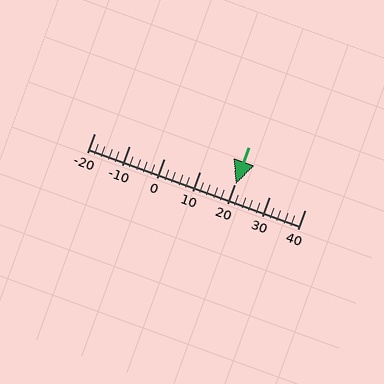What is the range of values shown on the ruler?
The ruler shows values from -20 to 40.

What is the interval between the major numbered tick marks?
The major tick marks are spaced 10 units apart.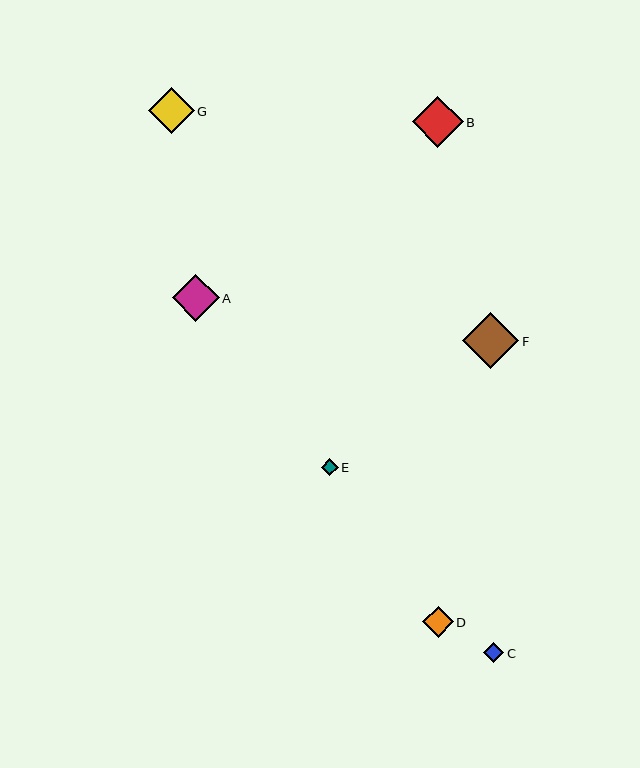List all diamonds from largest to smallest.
From largest to smallest: F, B, A, G, D, C, E.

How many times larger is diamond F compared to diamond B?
Diamond F is approximately 1.1 times the size of diamond B.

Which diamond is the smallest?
Diamond E is the smallest with a size of approximately 17 pixels.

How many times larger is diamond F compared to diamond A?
Diamond F is approximately 1.2 times the size of diamond A.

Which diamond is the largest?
Diamond F is the largest with a size of approximately 56 pixels.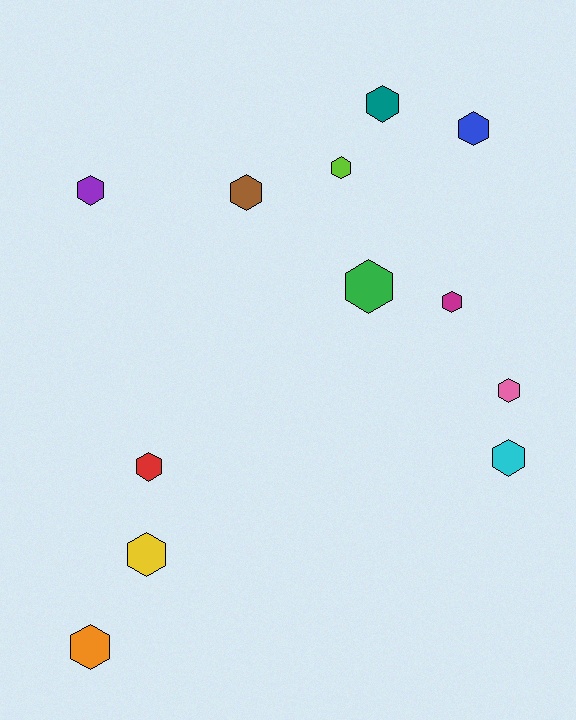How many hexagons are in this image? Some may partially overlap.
There are 12 hexagons.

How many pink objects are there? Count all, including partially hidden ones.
There is 1 pink object.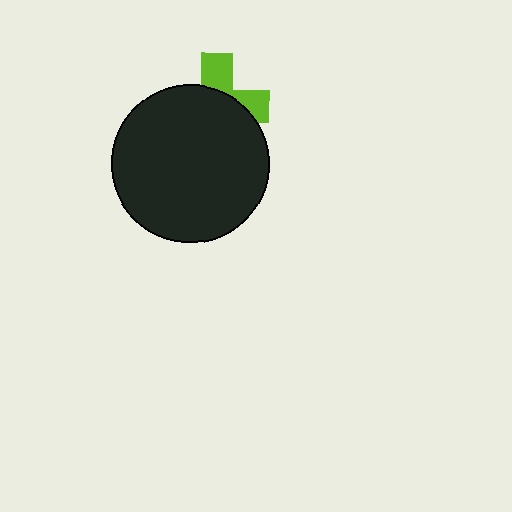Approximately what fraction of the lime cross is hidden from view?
Roughly 66% of the lime cross is hidden behind the black circle.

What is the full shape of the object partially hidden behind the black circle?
The partially hidden object is a lime cross.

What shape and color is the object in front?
The object in front is a black circle.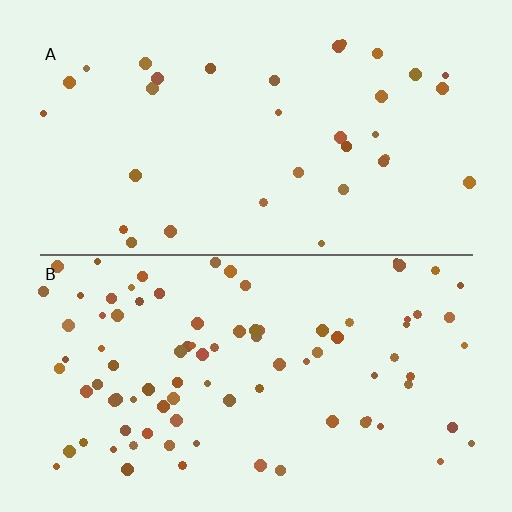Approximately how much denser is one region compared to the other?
Approximately 2.7× — region B over region A.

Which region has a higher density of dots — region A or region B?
B (the bottom).